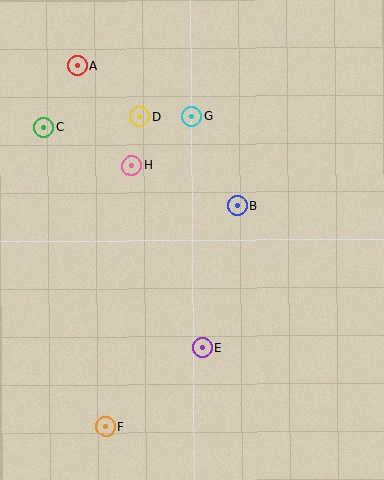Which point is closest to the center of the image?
Point B at (237, 205) is closest to the center.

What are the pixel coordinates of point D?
Point D is at (140, 117).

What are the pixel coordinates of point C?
Point C is at (44, 127).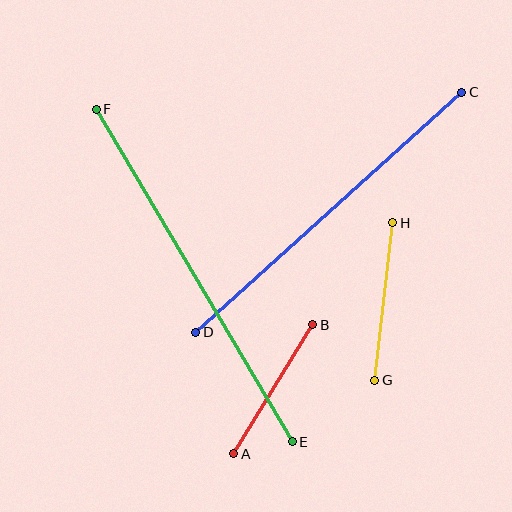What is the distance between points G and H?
The distance is approximately 158 pixels.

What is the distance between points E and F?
The distance is approximately 386 pixels.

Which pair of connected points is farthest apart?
Points E and F are farthest apart.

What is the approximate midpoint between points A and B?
The midpoint is at approximately (273, 389) pixels.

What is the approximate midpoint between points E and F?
The midpoint is at approximately (194, 276) pixels.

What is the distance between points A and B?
The distance is approximately 151 pixels.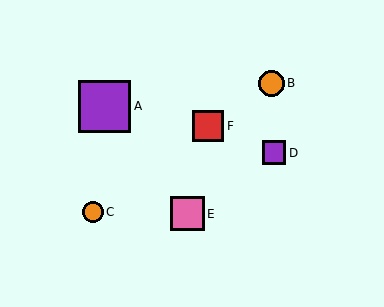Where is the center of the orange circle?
The center of the orange circle is at (271, 83).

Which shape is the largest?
The purple square (labeled A) is the largest.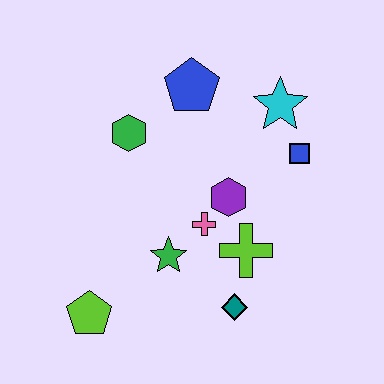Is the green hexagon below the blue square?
No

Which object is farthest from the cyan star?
The lime pentagon is farthest from the cyan star.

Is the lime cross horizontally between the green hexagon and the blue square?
Yes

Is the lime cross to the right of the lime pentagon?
Yes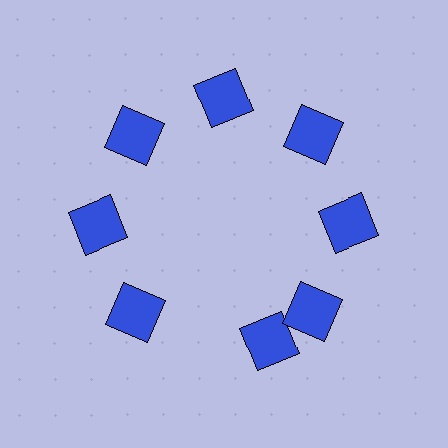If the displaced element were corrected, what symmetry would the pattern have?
It would have 8-fold rotational symmetry — the pattern would map onto itself every 45 degrees.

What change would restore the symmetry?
The symmetry would be restored by rotating it back into even spacing with its neighbors so that all 8 squares sit at equal angles and equal distance from the center.